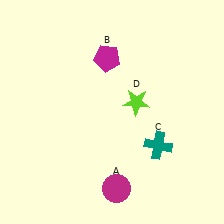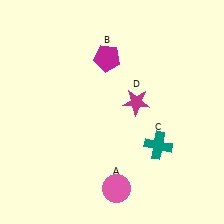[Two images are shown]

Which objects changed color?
A changed from magenta to pink. D changed from lime to magenta.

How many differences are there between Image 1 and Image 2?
There are 2 differences between the two images.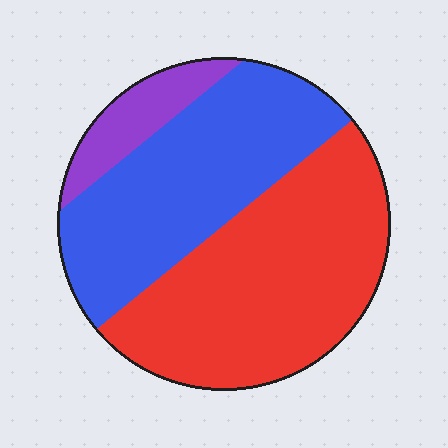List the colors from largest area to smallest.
From largest to smallest: red, blue, purple.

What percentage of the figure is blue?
Blue covers roughly 40% of the figure.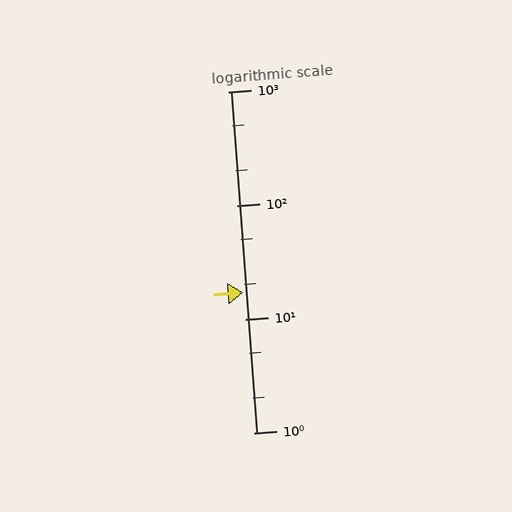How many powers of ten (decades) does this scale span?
The scale spans 3 decades, from 1 to 1000.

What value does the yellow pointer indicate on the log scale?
The pointer indicates approximately 17.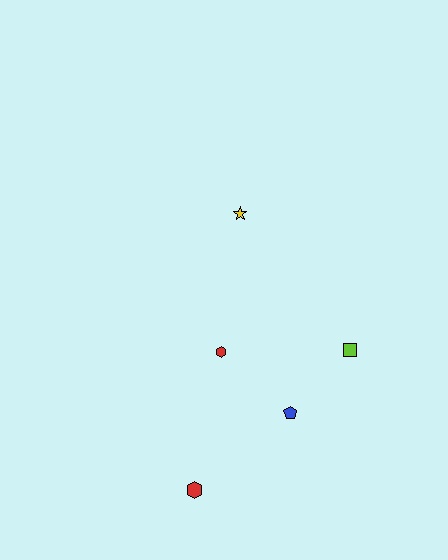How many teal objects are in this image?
There are no teal objects.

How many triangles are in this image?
There are no triangles.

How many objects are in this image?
There are 5 objects.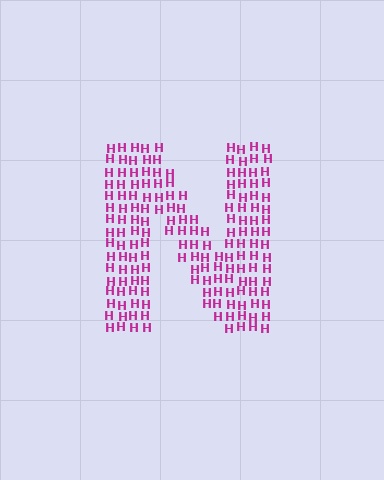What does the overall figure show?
The overall figure shows the letter N.